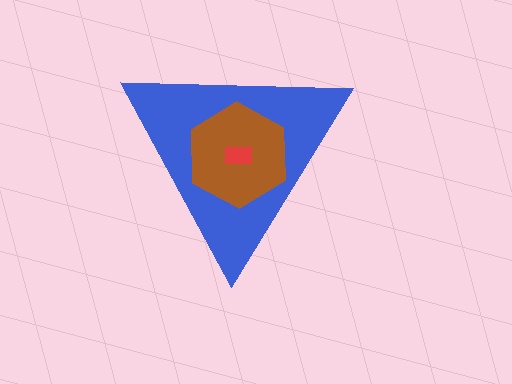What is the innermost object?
The red rectangle.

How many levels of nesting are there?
3.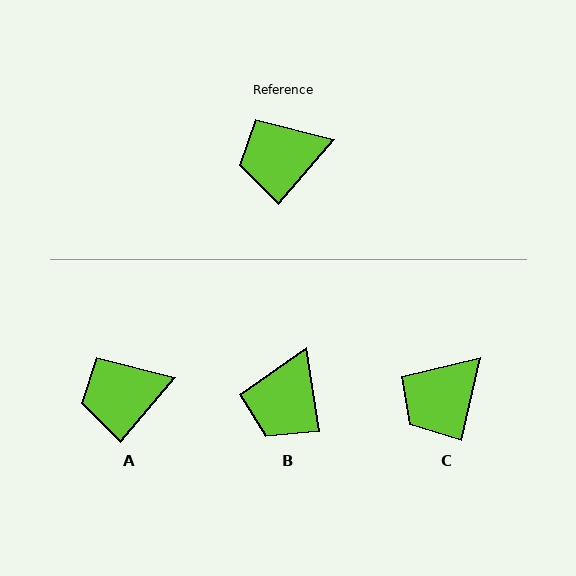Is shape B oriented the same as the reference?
No, it is off by about 49 degrees.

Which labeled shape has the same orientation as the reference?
A.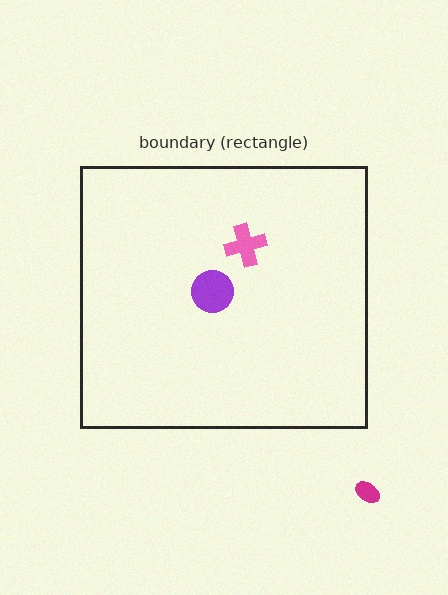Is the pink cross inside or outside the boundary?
Inside.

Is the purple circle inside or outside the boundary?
Inside.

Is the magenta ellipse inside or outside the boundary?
Outside.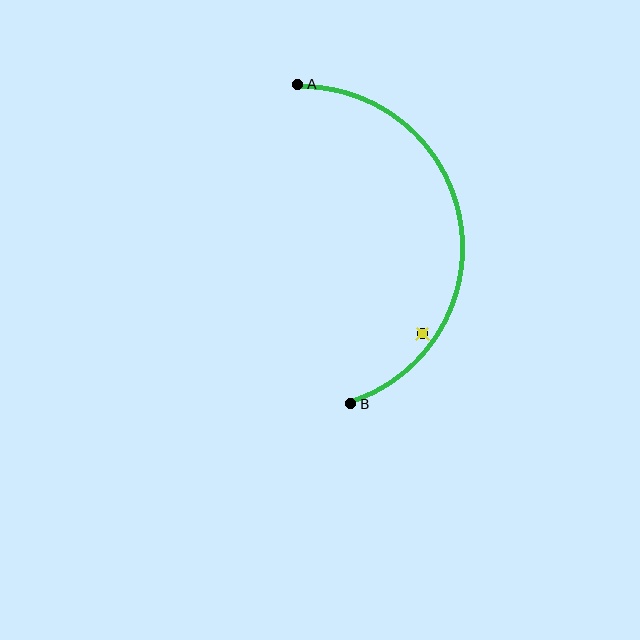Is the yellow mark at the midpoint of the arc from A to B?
No — the yellow mark does not lie on the arc at all. It sits slightly inside the curve.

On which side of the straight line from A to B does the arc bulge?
The arc bulges to the right of the straight line connecting A and B.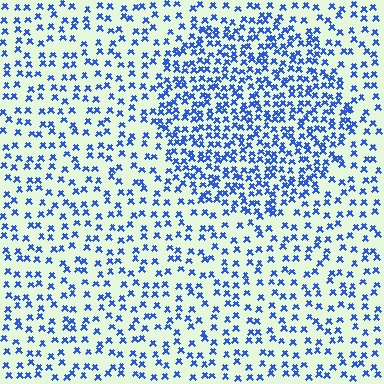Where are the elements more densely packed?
The elements are more densely packed inside the circle boundary.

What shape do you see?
I see a circle.